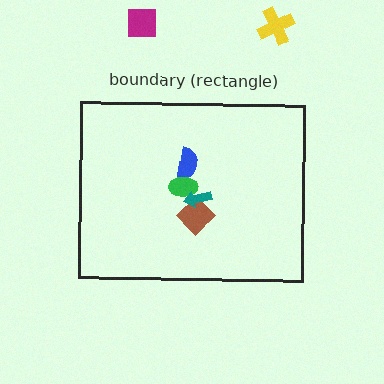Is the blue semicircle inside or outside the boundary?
Inside.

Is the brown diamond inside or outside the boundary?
Inside.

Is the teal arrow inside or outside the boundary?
Inside.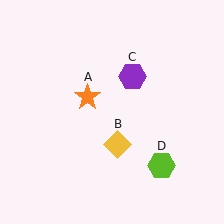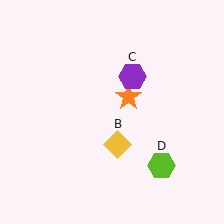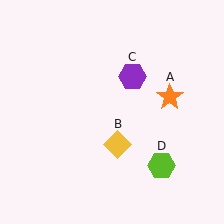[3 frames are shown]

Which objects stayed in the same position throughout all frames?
Yellow diamond (object B) and purple hexagon (object C) and lime hexagon (object D) remained stationary.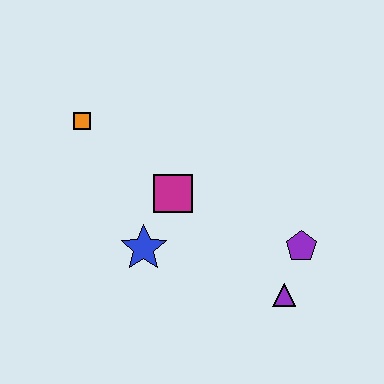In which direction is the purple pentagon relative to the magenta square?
The purple pentagon is to the right of the magenta square.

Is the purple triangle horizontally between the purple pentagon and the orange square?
Yes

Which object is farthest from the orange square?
The purple triangle is farthest from the orange square.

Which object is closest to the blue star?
The magenta square is closest to the blue star.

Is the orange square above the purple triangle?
Yes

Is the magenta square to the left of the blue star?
No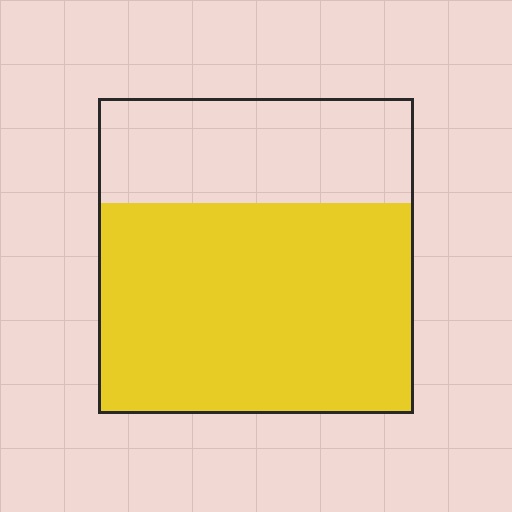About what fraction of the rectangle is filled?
About two thirds (2/3).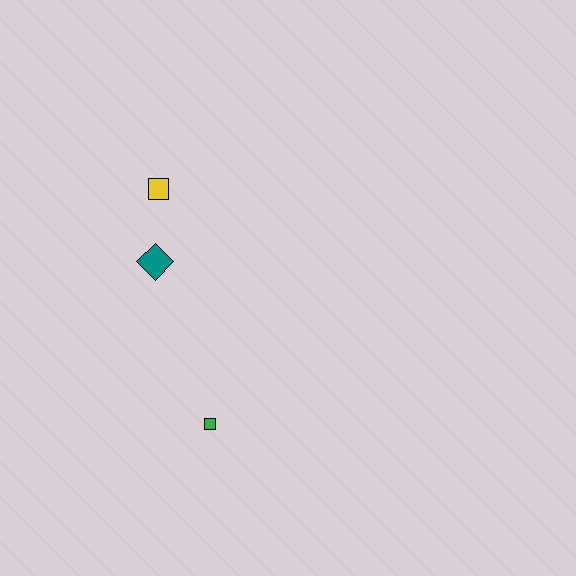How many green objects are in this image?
There is 1 green object.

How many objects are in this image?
There are 3 objects.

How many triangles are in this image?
There are no triangles.